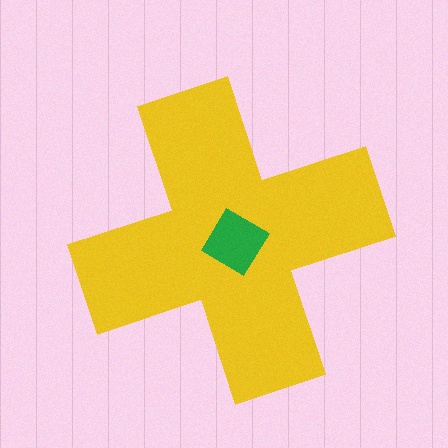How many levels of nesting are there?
2.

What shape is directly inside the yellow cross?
The green diamond.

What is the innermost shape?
The green diamond.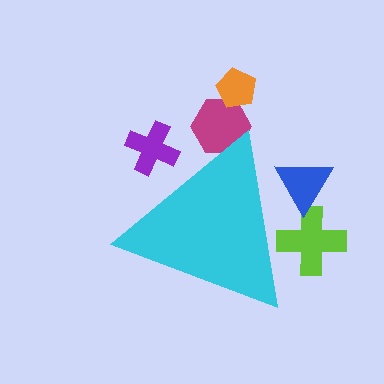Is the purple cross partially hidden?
Yes, the purple cross is partially hidden behind the cyan triangle.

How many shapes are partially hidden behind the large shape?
4 shapes are partially hidden.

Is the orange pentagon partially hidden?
No, the orange pentagon is fully visible.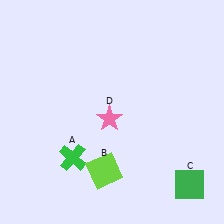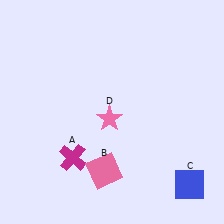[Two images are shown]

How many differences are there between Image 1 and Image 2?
There are 3 differences between the two images.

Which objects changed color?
A changed from green to magenta. B changed from lime to pink. C changed from green to blue.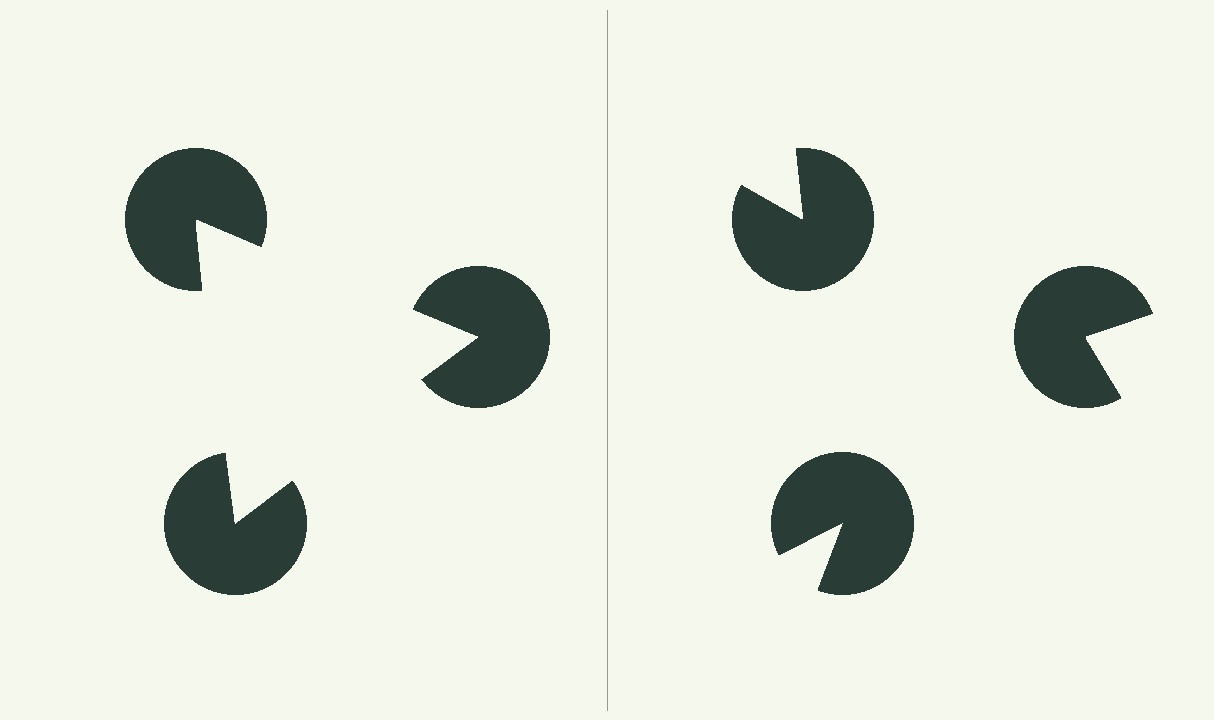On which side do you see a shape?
An illusory triangle appears on the left side. On the right side the wedge cuts are rotated, so no coherent shape forms.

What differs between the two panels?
The pac-man discs are positioned identically on both sides; only the wedge orientations differ. On the left they align to a triangle; on the right they are misaligned.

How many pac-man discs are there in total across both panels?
6 — 3 on each side.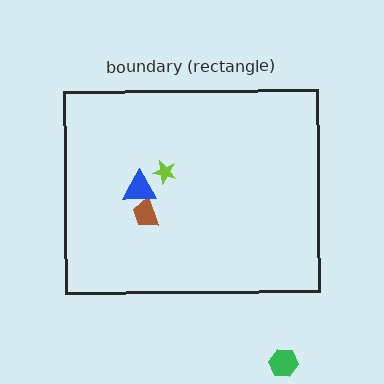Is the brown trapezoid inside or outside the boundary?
Inside.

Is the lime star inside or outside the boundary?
Inside.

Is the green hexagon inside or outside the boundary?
Outside.